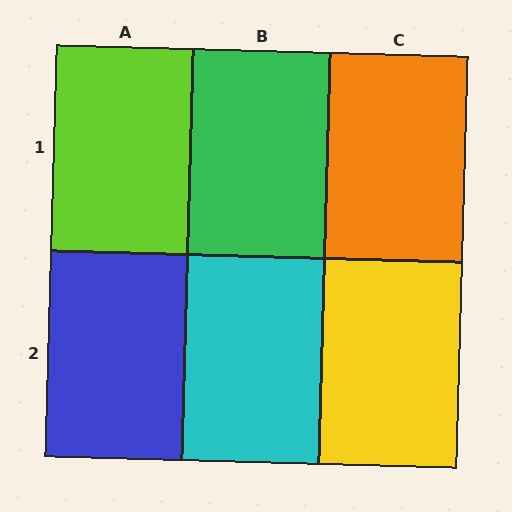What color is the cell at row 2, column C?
Yellow.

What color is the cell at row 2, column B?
Cyan.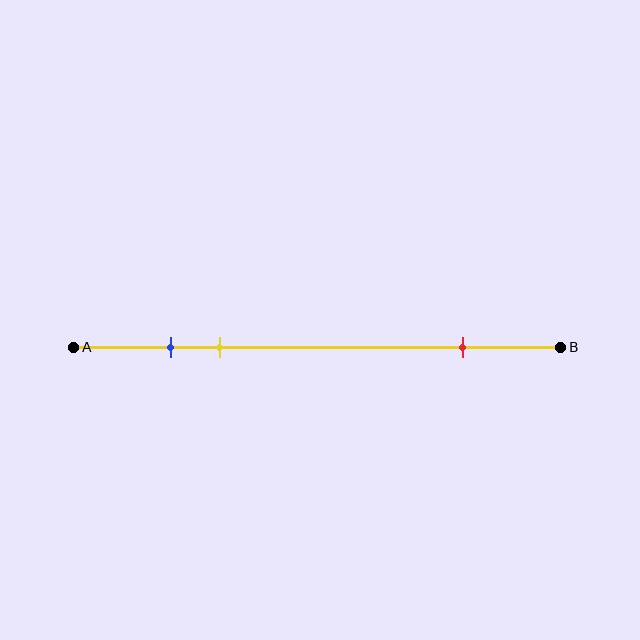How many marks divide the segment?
There are 3 marks dividing the segment.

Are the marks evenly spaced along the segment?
No, the marks are not evenly spaced.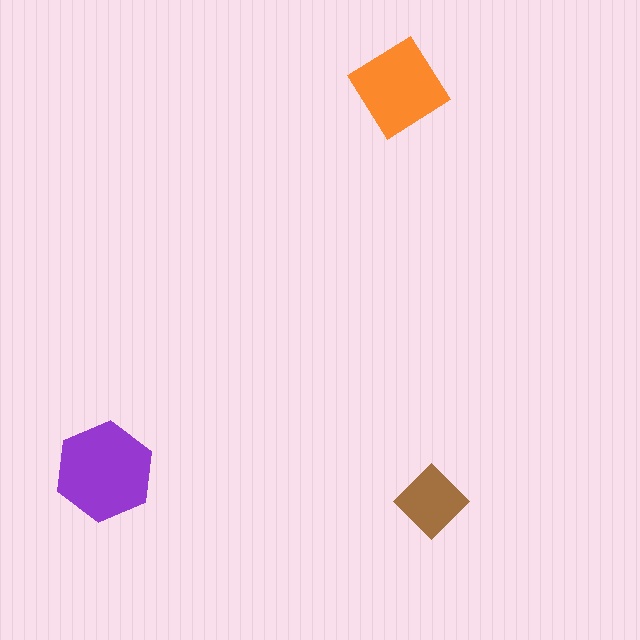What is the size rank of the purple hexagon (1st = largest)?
1st.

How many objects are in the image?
There are 3 objects in the image.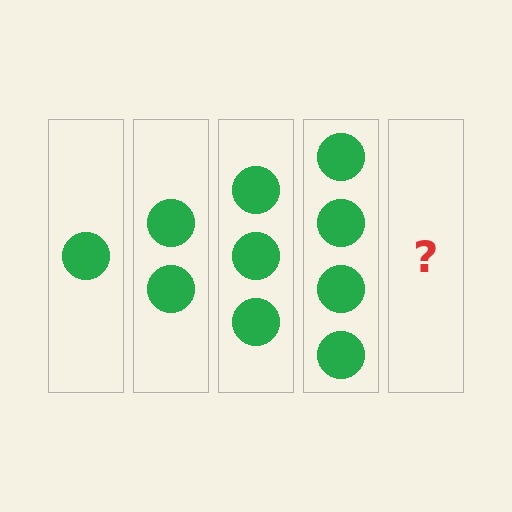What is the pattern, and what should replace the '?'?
The pattern is that each step adds one more circle. The '?' should be 5 circles.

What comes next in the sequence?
The next element should be 5 circles.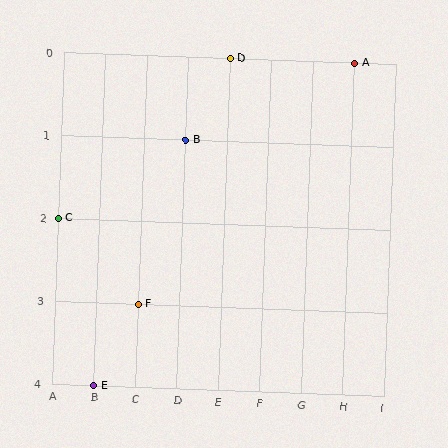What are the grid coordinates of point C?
Point C is at grid coordinates (A, 2).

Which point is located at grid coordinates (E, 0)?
Point D is at (E, 0).